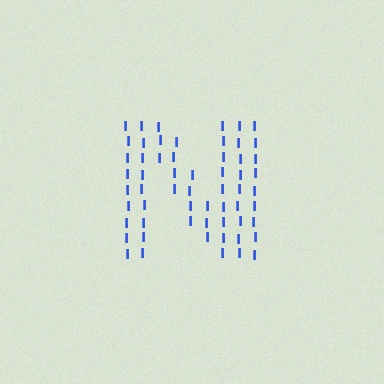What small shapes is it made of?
It is made of small letter I's.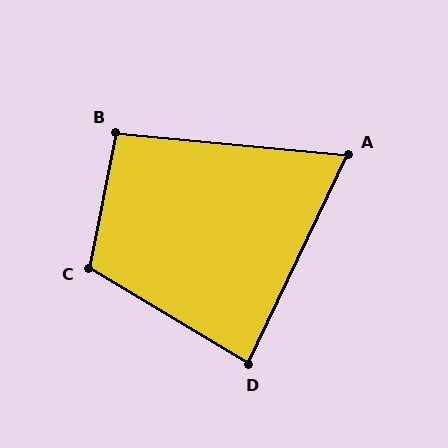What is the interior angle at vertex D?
Approximately 84 degrees (acute).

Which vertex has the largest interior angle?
C, at approximately 110 degrees.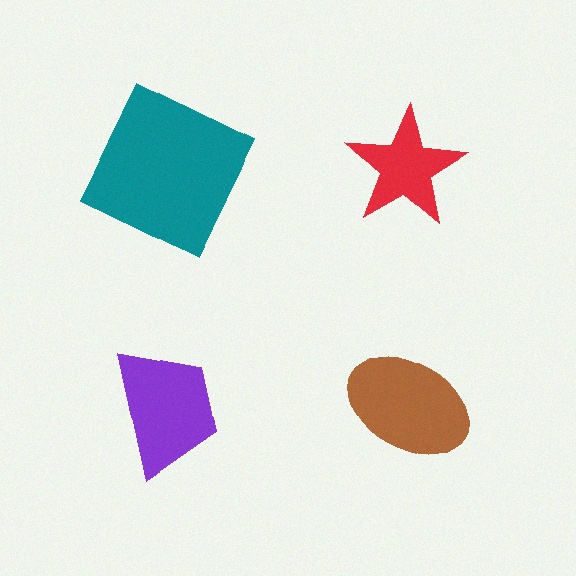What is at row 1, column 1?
A teal square.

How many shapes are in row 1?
2 shapes.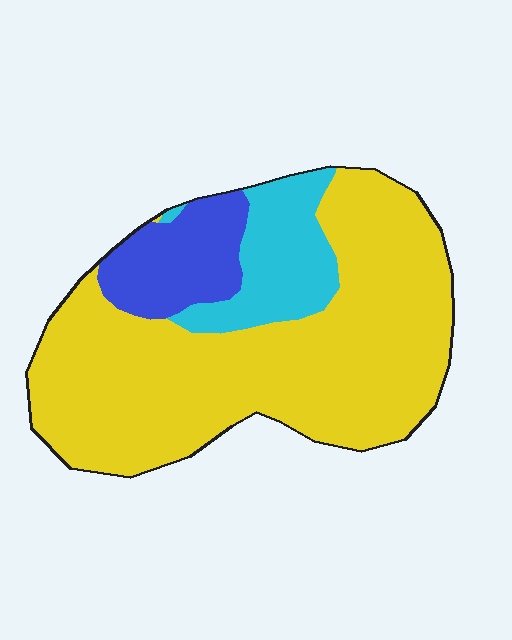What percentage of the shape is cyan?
Cyan covers 15% of the shape.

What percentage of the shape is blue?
Blue covers roughly 15% of the shape.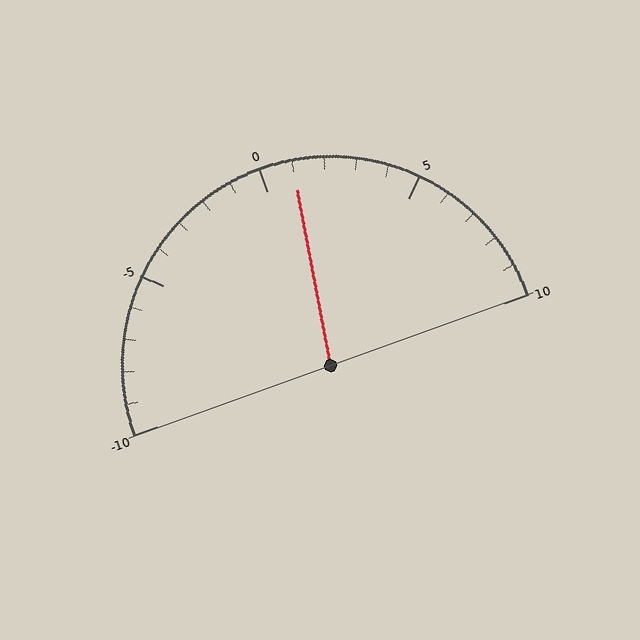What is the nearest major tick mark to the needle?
The nearest major tick mark is 0.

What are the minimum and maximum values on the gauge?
The gauge ranges from -10 to 10.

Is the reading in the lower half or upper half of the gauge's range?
The reading is in the upper half of the range (-10 to 10).